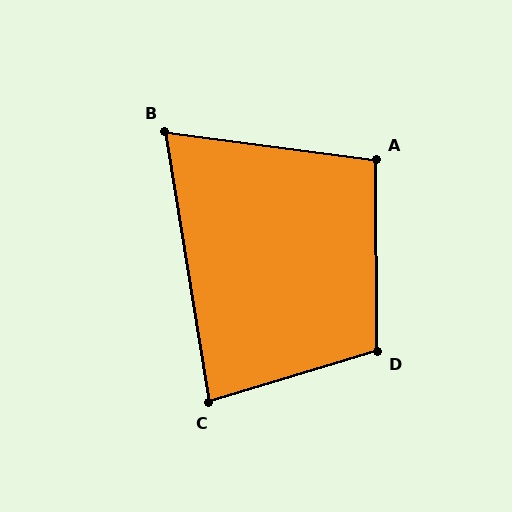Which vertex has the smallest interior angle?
B, at approximately 73 degrees.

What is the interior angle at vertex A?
Approximately 98 degrees (obtuse).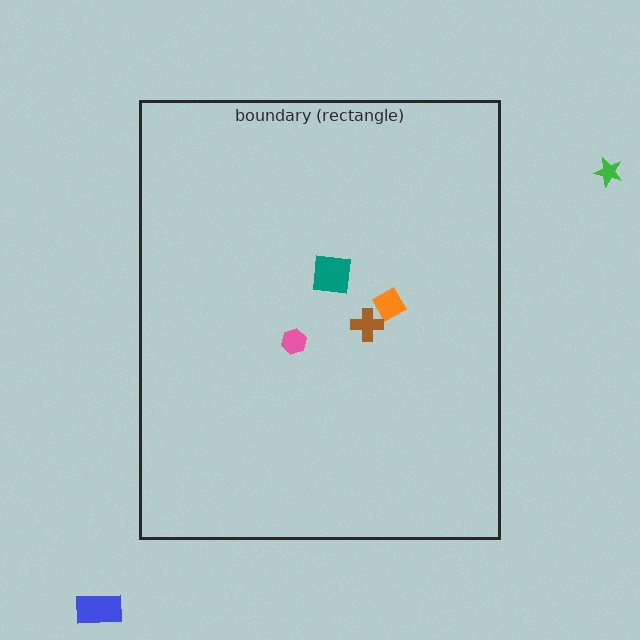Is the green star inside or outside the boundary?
Outside.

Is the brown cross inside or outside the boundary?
Inside.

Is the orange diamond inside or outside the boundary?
Inside.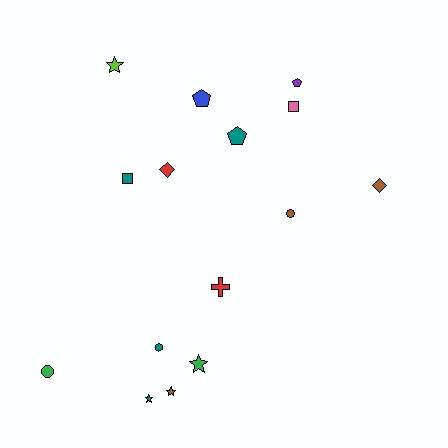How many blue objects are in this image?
There is 1 blue object.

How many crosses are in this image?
There is 1 cross.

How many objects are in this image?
There are 15 objects.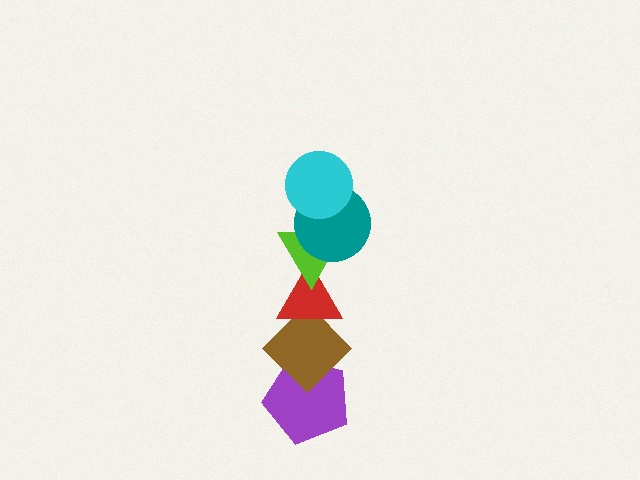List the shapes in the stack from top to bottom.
From top to bottom: the cyan circle, the teal circle, the lime triangle, the red triangle, the brown diamond, the purple pentagon.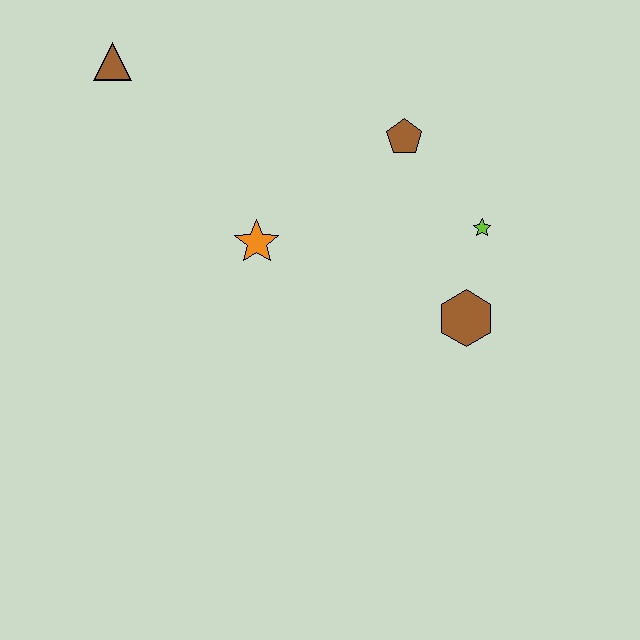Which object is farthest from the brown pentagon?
The brown triangle is farthest from the brown pentagon.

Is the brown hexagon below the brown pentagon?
Yes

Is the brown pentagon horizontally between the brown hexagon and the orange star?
Yes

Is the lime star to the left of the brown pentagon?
No